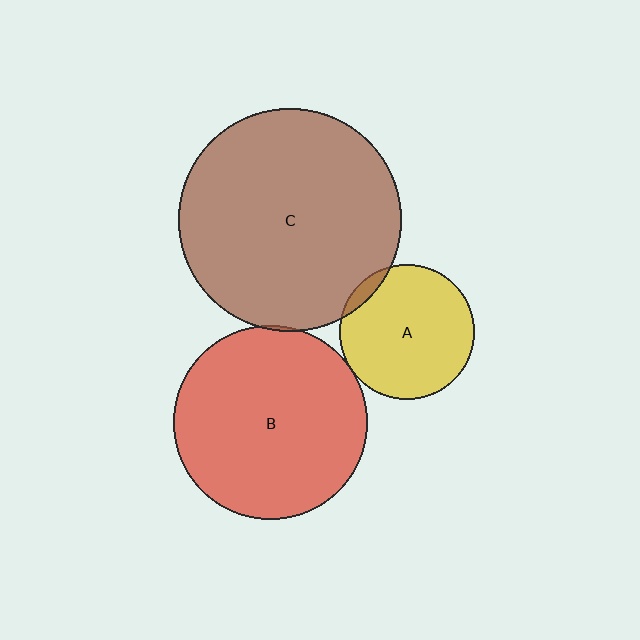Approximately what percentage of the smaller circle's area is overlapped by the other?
Approximately 5%.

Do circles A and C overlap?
Yes.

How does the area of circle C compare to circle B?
Approximately 1.3 times.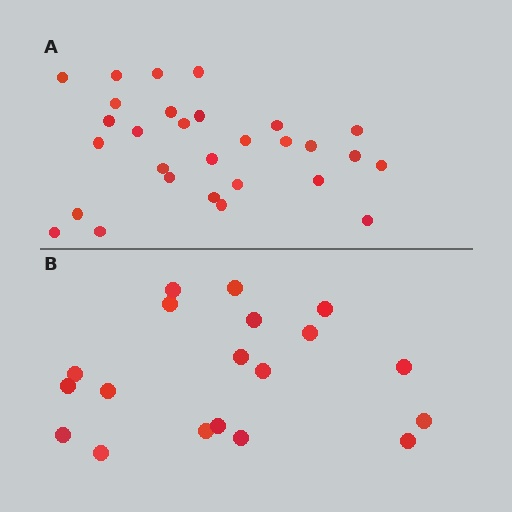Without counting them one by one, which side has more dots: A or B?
Region A (the top region) has more dots.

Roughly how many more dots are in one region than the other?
Region A has roughly 10 or so more dots than region B.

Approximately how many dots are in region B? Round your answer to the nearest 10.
About 20 dots. (The exact count is 19, which rounds to 20.)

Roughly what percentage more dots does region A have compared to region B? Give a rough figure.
About 55% more.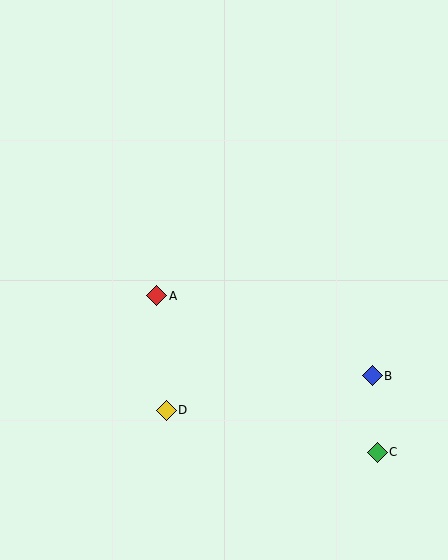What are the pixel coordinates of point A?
Point A is at (157, 296).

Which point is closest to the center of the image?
Point A at (157, 296) is closest to the center.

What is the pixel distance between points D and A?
The distance between D and A is 115 pixels.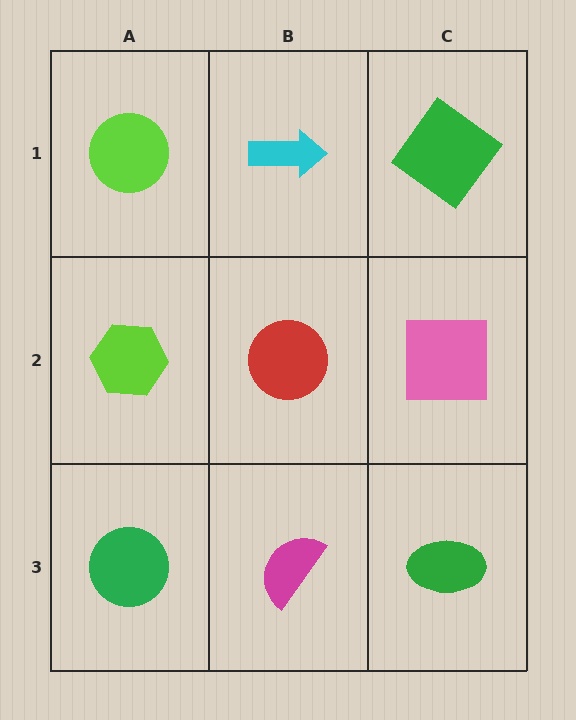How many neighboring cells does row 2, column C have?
3.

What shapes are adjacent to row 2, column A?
A lime circle (row 1, column A), a green circle (row 3, column A), a red circle (row 2, column B).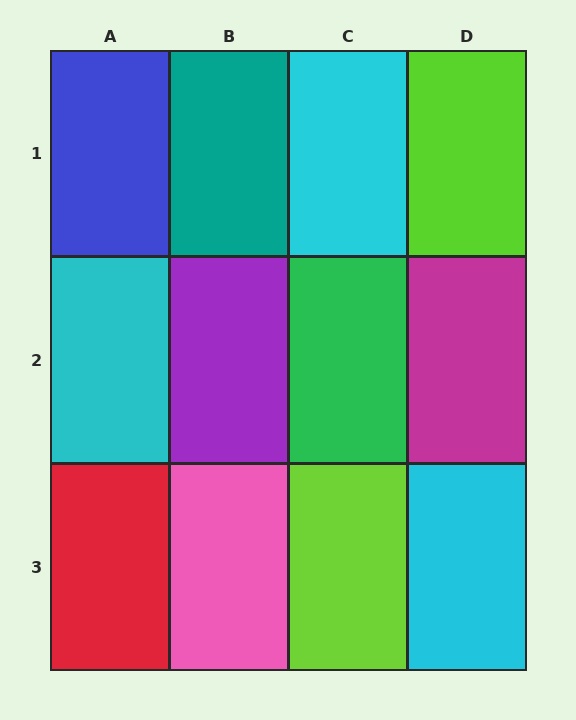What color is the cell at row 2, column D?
Magenta.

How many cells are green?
1 cell is green.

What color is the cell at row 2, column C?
Green.